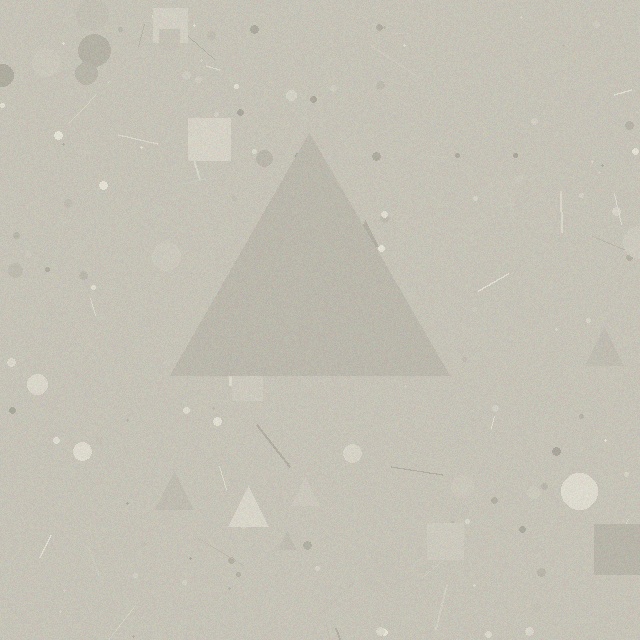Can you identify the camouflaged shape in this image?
The camouflaged shape is a triangle.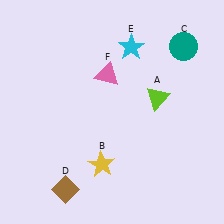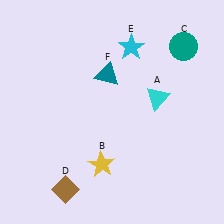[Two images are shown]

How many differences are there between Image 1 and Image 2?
There are 2 differences between the two images.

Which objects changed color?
A changed from lime to cyan. F changed from pink to teal.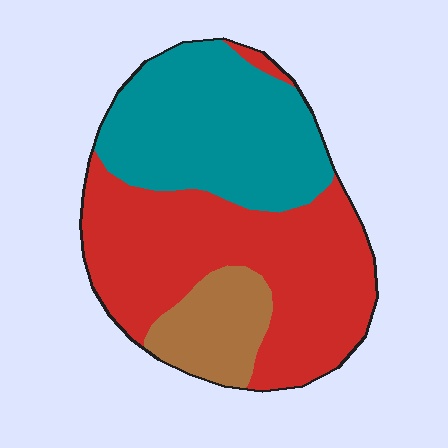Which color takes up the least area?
Brown, at roughly 15%.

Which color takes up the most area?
Red, at roughly 50%.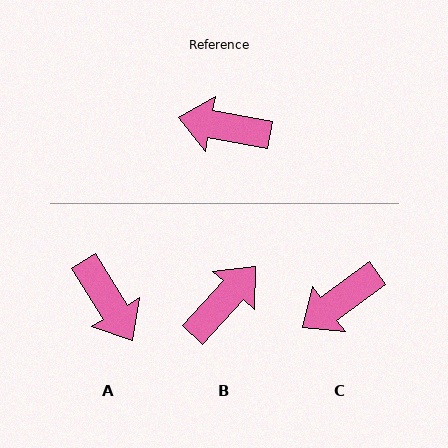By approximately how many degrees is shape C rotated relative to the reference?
Approximately 47 degrees counter-clockwise.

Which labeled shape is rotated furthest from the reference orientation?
A, about 132 degrees away.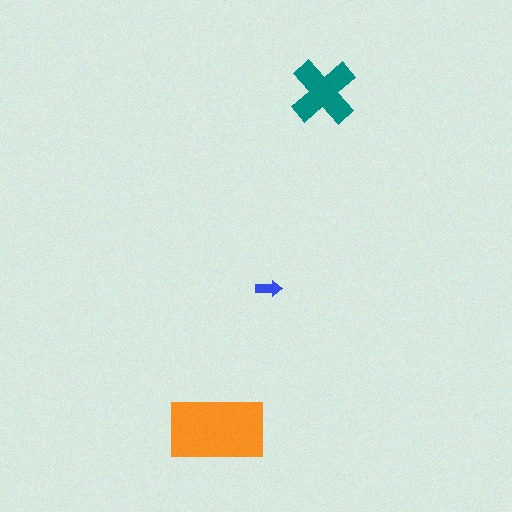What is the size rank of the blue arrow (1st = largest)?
3rd.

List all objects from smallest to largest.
The blue arrow, the teal cross, the orange rectangle.